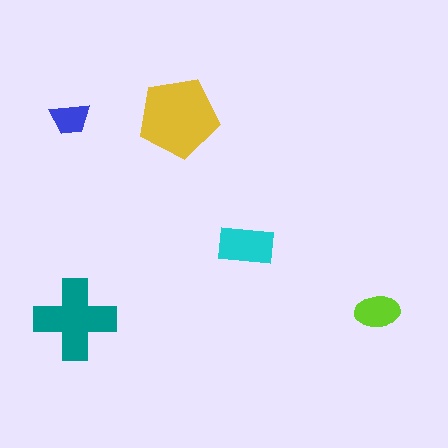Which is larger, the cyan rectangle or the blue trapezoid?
The cyan rectangle.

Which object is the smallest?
The blue trapezoid.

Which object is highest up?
The yellow pentagon is topmost.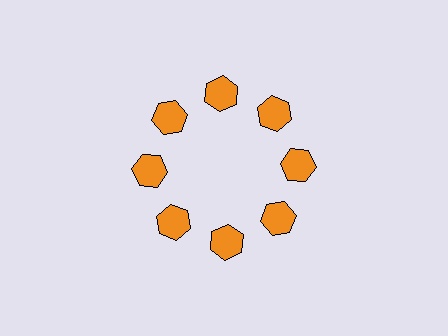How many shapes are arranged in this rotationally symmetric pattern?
There are 8 shapes, arranged in 8 groups of 1.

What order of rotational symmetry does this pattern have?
This pattern has 8-fold rotational symmetry.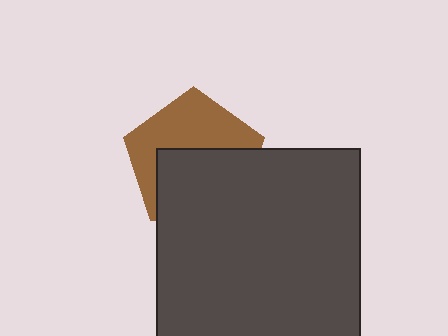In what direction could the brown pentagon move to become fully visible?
The brown pentagon could move up. That would shift it out from behind the dark gray square entirely.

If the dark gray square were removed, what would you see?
You would see the complete brown pentagon.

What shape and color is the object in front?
The object in front is a dark gray square.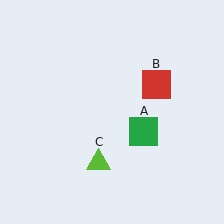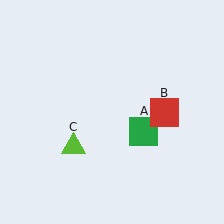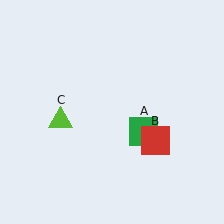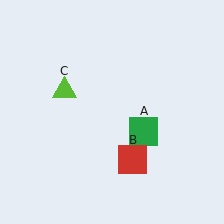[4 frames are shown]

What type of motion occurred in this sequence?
The red square (object B), lime triangle (object C) rotated clockwise around the center of the scene.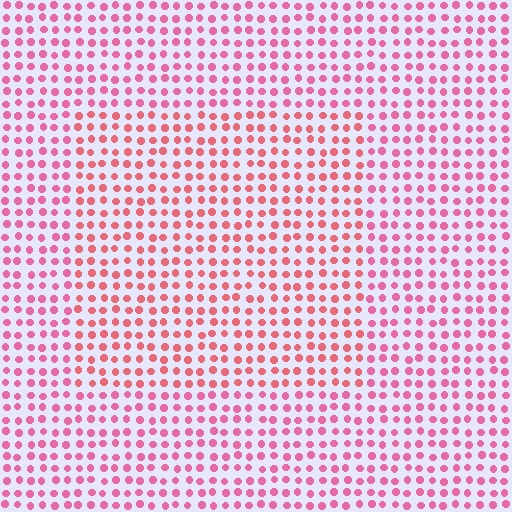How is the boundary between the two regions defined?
The boundary is defined purely by a slight shift in hue (about 21 degrees). Spacing, size, and orientation are identical on both sides.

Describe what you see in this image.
The image is filled with small pink elements in a uniform arrangement. A rectangle-shaped region is visible where the elements are tinted to a slightly different hue, forming a subtle color boundary.